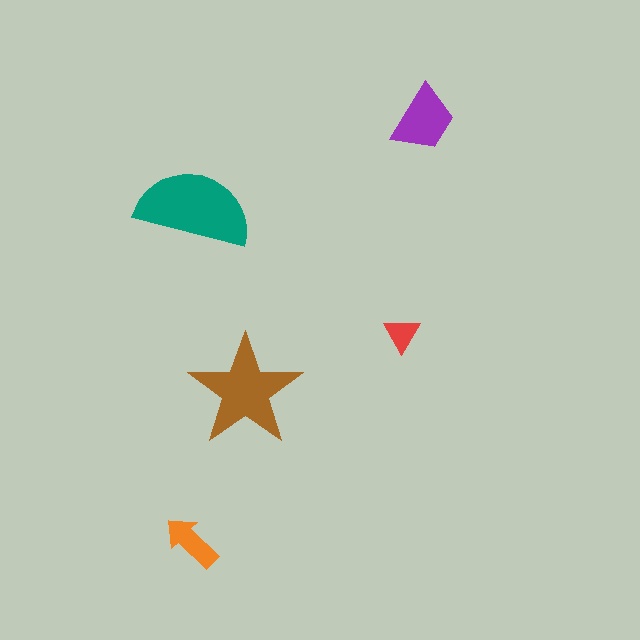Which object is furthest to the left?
The orange arrow is leftmost.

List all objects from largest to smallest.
The teal semicircle, the brown star, the purple trapezoid, the orange arrow, the red triangle.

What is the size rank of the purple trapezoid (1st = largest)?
3rd.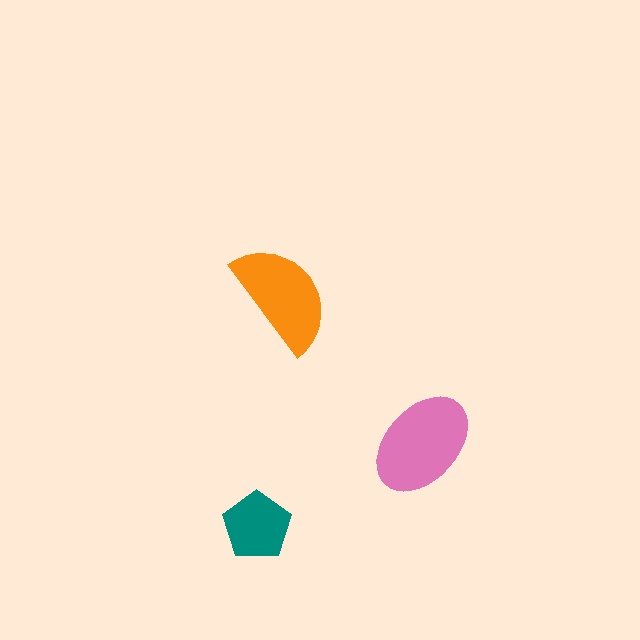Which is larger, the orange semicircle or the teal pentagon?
The orange semicircle.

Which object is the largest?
The pink ellipse.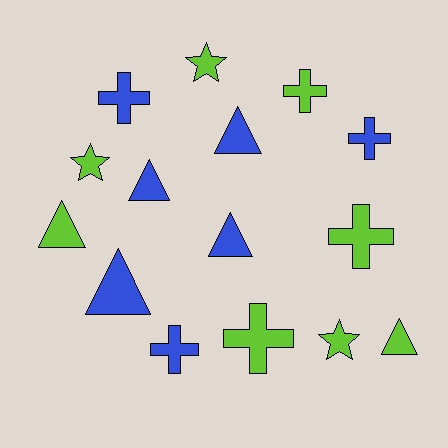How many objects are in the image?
There are 15 objects.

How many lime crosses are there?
There are 3 lime crosses.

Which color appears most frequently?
Lime, with 8 objects.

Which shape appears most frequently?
Triangle, with 6 objects.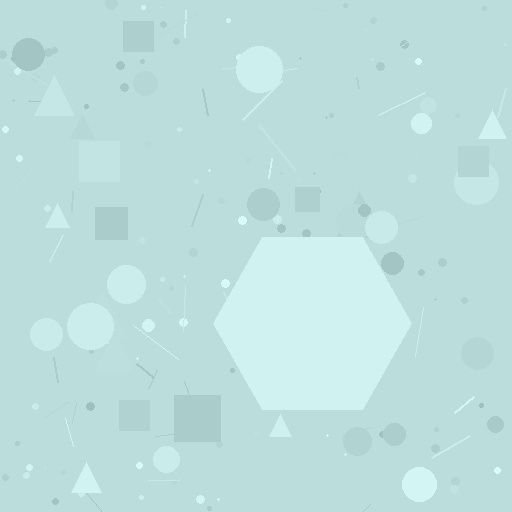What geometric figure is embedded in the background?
A hexagon is embedded in the background.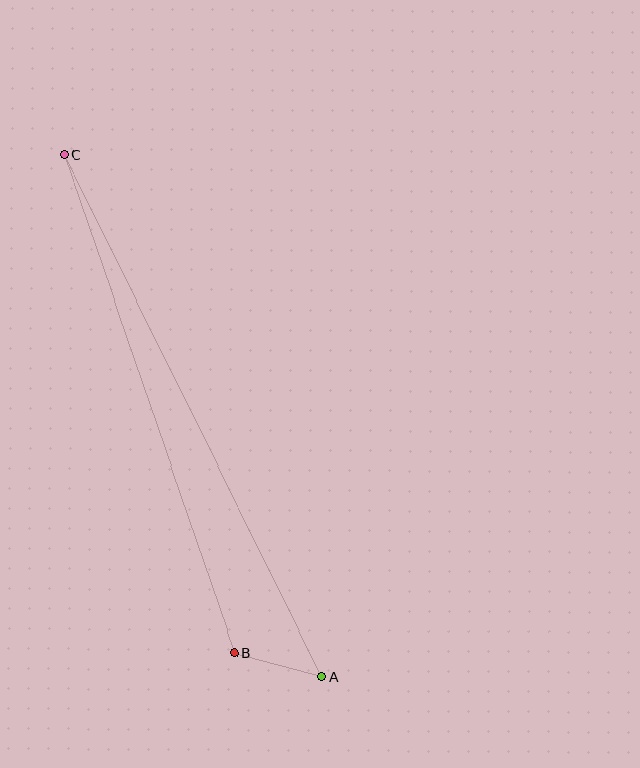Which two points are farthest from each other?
Points A and C are farthest from each other.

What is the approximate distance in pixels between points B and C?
The distance between B and C is approximately 526 pixels.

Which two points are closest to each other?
Points A and B are closest to each other.